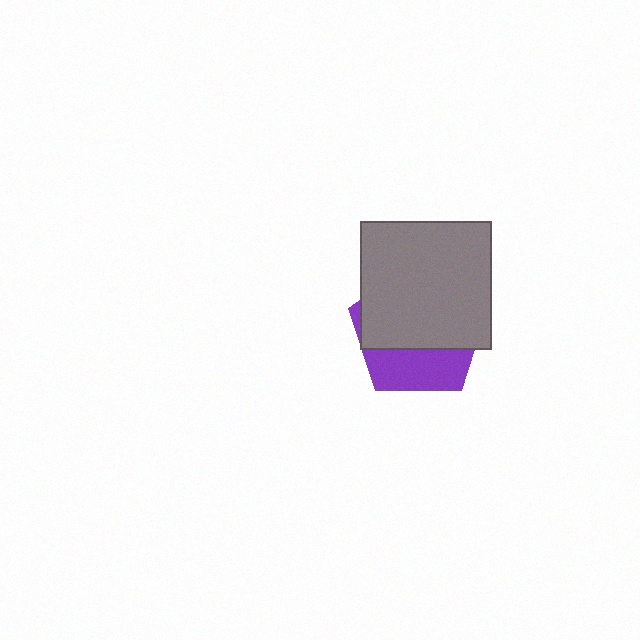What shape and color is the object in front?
The object in front is a gray rectangle.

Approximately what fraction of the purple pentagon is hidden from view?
Roughly 66% of the purple pentagon is hidden behind the gray rectangle.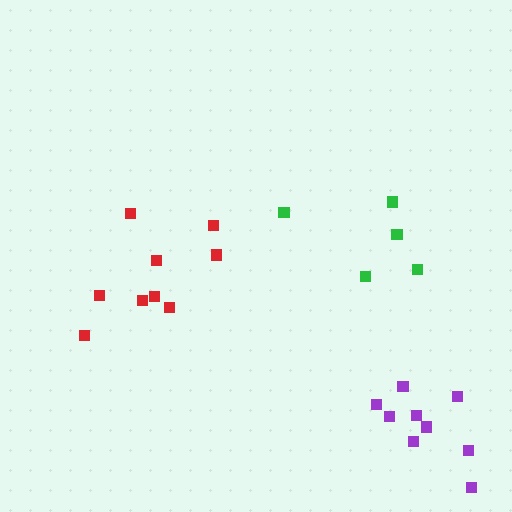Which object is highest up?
The green cluster is topmost.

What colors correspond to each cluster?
The clusters are colored: red, purple, green.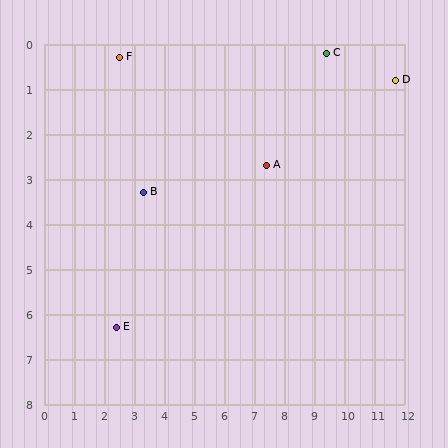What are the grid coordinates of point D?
Point D is at approximately (11.7, 0.8).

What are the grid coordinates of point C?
Point C is at approximately (9.4, 0.2).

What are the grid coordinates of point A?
Point A is at approximately (7.4, 2.7).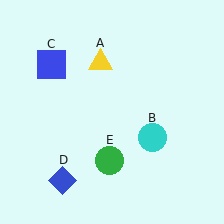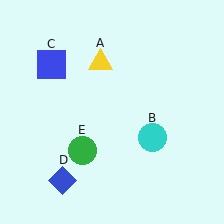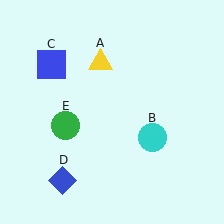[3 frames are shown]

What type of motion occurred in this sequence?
The green circle (object E) rotated clockwise around the center of the scene.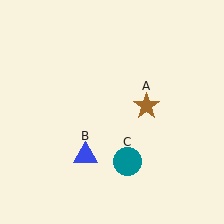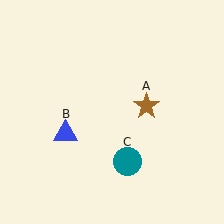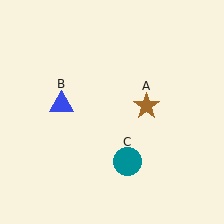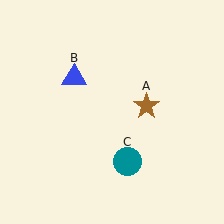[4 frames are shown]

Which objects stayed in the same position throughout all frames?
Brown star (object A) and teal circle (object C) remained stationary.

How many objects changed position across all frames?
1 object changed position: blue triangle (object B).